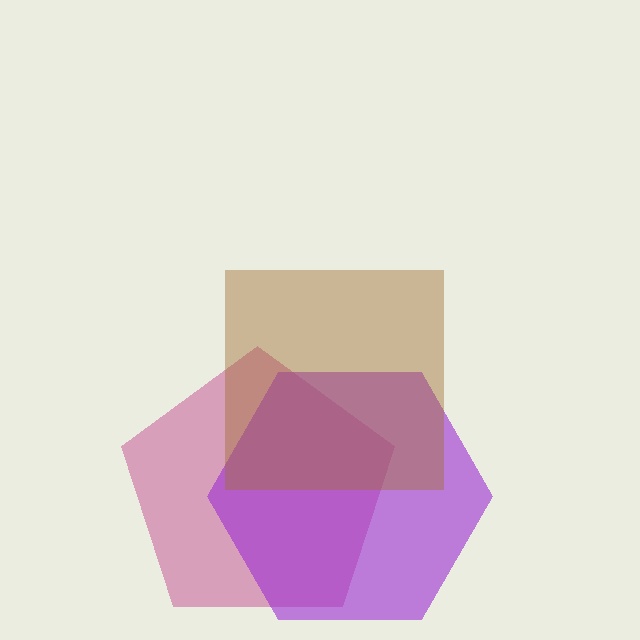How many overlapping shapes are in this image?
There are 3 overlapping shapes in the image.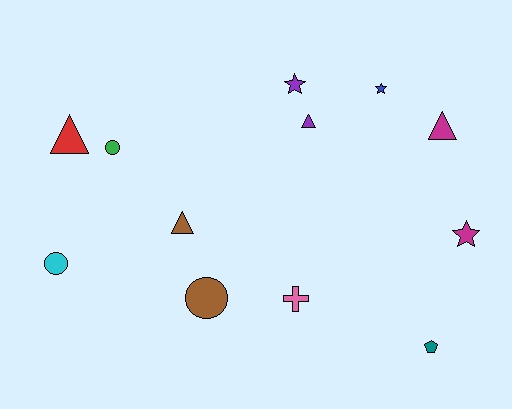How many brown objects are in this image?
There are 2 brown objects.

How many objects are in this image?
There are 12 objects.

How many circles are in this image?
There are 3 circles.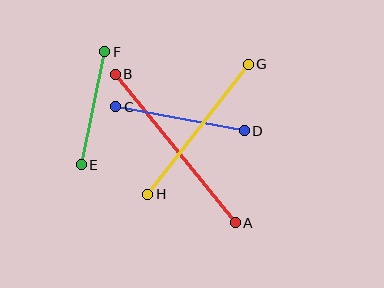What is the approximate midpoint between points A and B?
The midpoint is at approximately (175, 148) pixels.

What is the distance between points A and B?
The distance is approximately 191 pixels.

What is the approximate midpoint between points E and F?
The midpoint is at approximately (93, 108) pixels.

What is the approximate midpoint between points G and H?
The midpoint is at approximately (198, 129) pixels.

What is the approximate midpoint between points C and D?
The midpoint is at approximately (180, 119) pixels.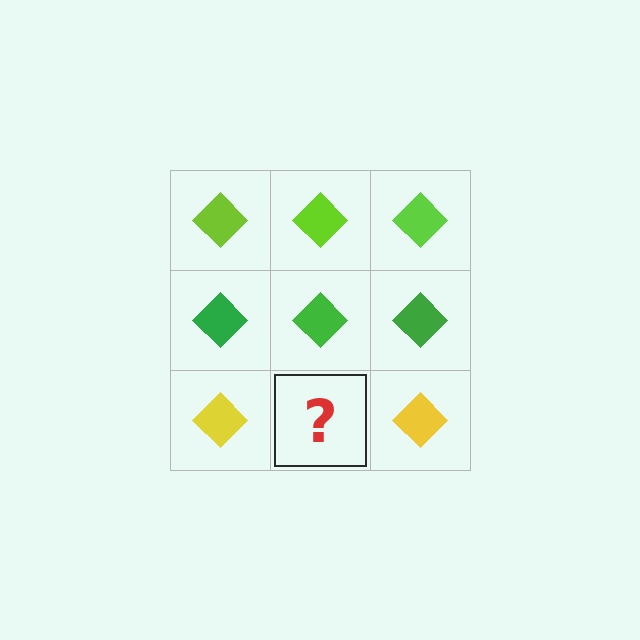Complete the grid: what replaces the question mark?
The question mark should be replaced with a yellow diamond.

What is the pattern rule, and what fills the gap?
The rule is that each row has a consistent color. The gap should be filled with a yellow diamond.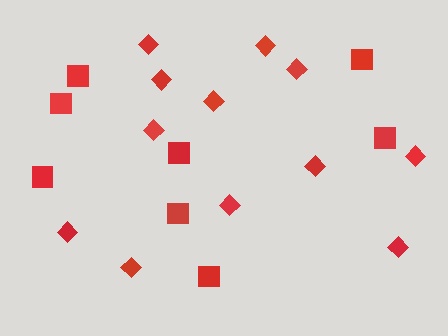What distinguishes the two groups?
There are 2 groups: one group of squares (8) and one group of diamonds (12).